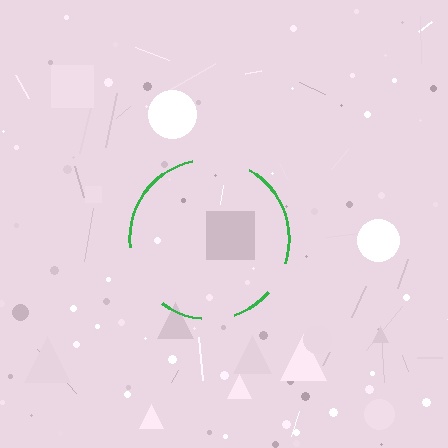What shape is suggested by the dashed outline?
The dashed outline suggests a circle.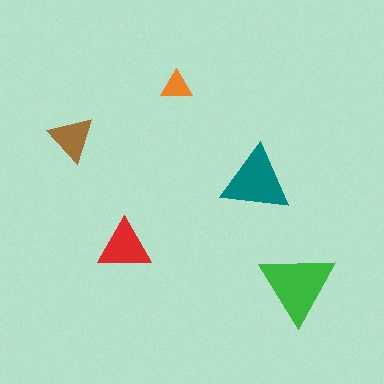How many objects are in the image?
There are 5 objects in the image.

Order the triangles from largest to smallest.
the green one, the teal one, the red one, the brown one, the orange one.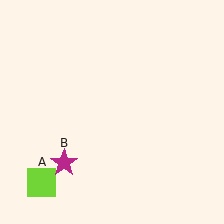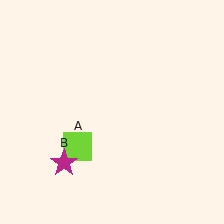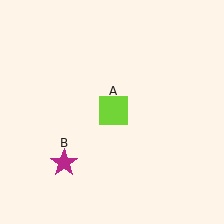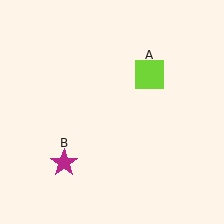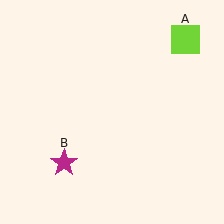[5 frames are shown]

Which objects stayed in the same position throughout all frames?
Magenta star (object B) remained stationary.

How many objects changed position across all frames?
1 object changed position: lime square (object A).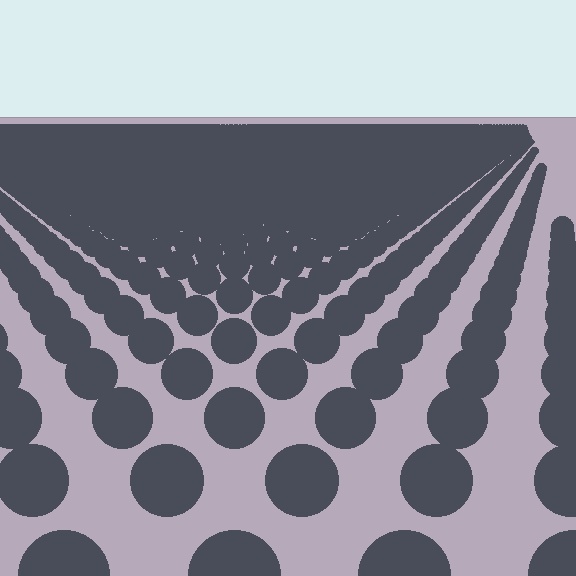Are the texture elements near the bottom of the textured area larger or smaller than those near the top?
Larger. Near the bottom, elements are closer to the viewer and appear at a bigger on-screen size.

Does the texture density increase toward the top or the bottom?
Density increases toward the top.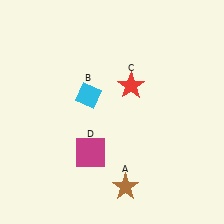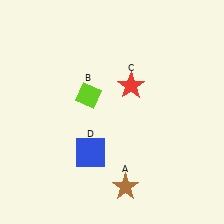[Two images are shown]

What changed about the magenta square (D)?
In Image 1, D is magenta. In Image 2, it changed to blue.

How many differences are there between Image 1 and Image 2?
There are 2 differences between the two images.